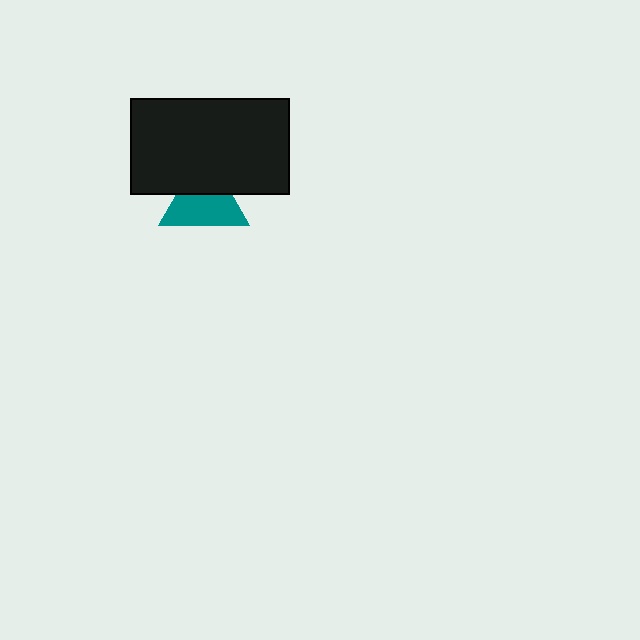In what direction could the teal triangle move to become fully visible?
The teal triangle could move down. That would shift it out from behind the black rectangle entirely.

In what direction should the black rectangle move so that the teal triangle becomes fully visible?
The black rectangle should move up. That is the shortest direction to clear the overlap and leave the teal triangle fully visible.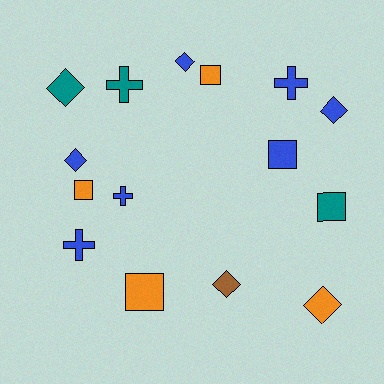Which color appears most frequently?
Blue, with 7 objects.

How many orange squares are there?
There are 3 orange squares.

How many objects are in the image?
There are 15 objects.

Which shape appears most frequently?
Diamond, with 6 objects.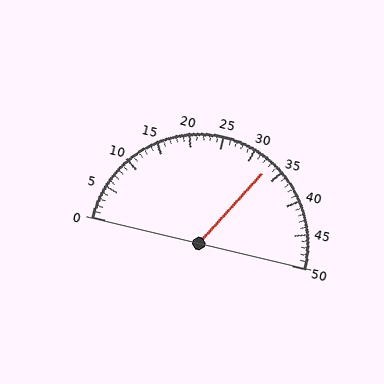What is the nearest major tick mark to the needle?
The nearest major tick mark is 35.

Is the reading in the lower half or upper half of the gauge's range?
The reading is in the upper half of the range (0 to 50).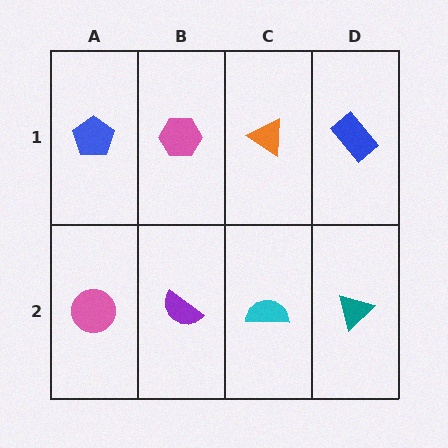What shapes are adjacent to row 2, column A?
A blue pentagon (row 1, column A), a purple semicircle (row 2, column B).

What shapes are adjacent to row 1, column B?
A purple semicircle (row 2, column B), a blue pentagon (row 1, column A), an orange triangle (row 1, column C).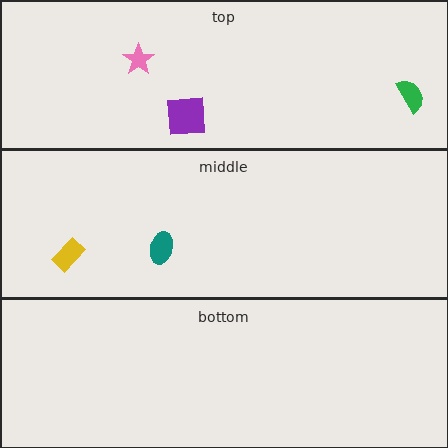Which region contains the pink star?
The top region.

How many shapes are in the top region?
3.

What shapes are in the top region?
The pink star, the green semicircle, the purple square.